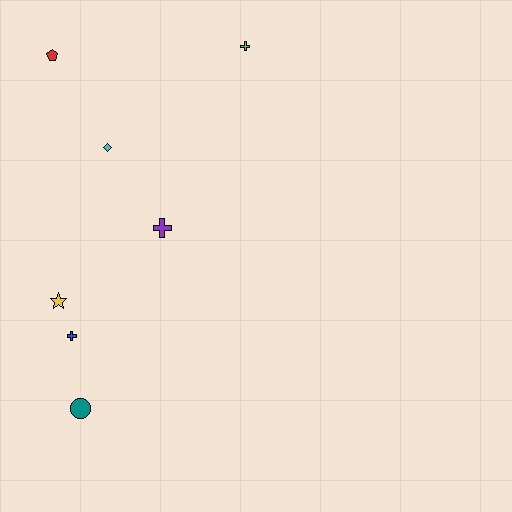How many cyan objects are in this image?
There is 1 cyan object.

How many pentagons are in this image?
There is 1 pentagon.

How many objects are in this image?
There are 7 objects.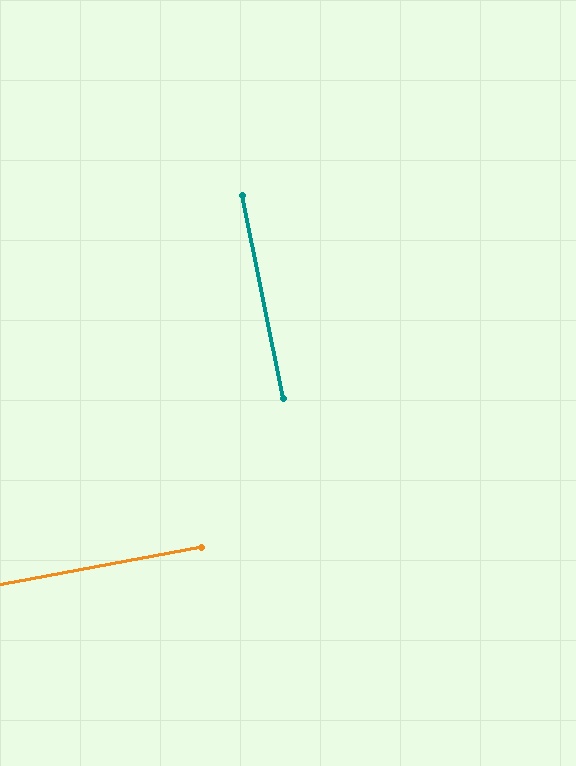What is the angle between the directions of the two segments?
Approximately 89 degrees.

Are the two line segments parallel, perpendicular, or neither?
Perpendicular — they meet at approximately 89°.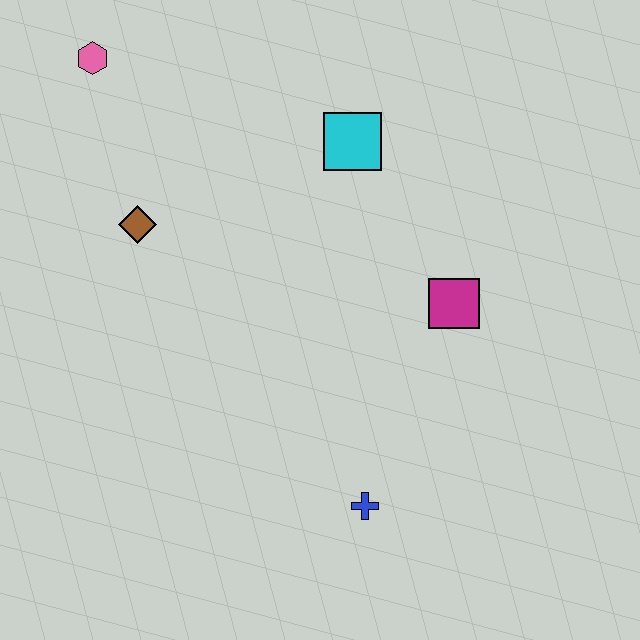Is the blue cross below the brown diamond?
Yes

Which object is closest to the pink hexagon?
The brown diamond is closest to the pink hexagon.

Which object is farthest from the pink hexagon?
The blue cross is farthest from the pink hexagon.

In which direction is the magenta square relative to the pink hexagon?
The magenta square is to the right of the pink hexagon.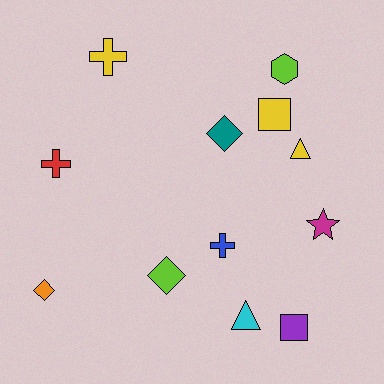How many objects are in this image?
There are 12 objects.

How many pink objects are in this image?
There are no pink objects.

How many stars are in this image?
There is 1 star.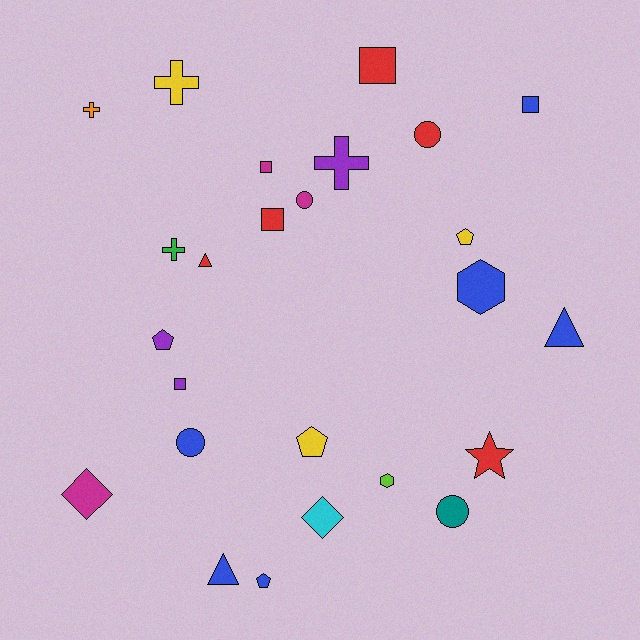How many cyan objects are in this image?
There is 1 cyan object.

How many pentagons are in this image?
There are 4 pentagons.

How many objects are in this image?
There are 25 objects.